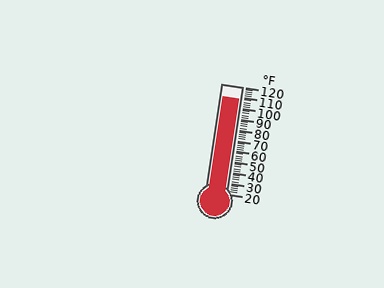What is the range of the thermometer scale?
The thermometer scale ranges from 20°F to 120°F.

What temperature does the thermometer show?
The thermometer shows approximately 108°F.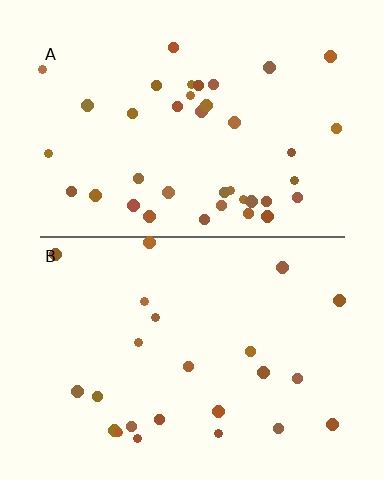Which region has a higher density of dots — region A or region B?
A (the top).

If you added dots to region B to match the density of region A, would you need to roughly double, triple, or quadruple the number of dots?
Approximately double.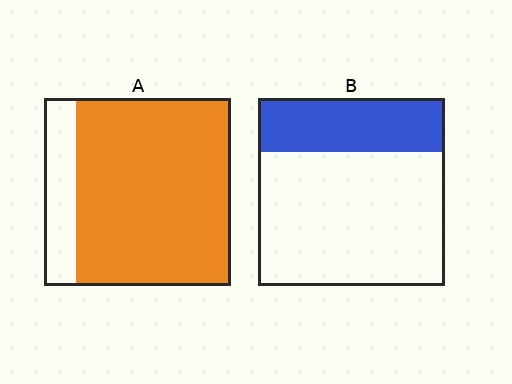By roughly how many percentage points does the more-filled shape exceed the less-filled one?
By roughly 55 percentage points (A over B).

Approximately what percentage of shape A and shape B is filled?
A is approximately 85% and B is approximately 30%.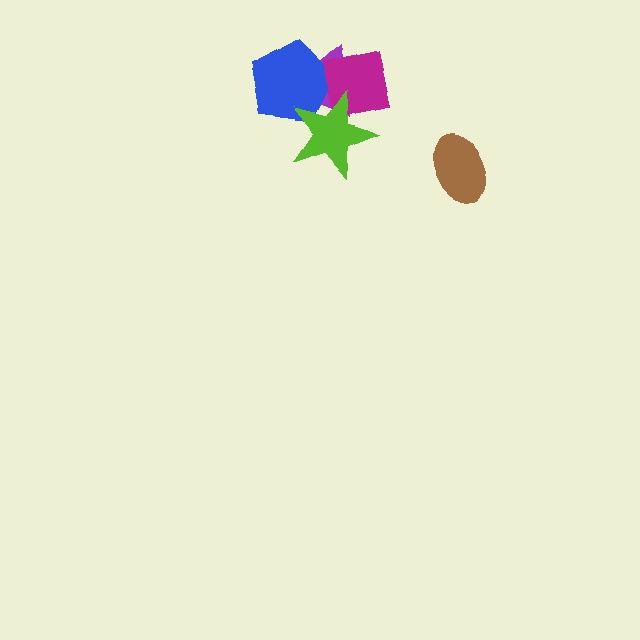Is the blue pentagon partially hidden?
Yes, it is partially covered by another shape.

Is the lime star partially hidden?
No, no other shape covers it.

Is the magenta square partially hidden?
Yes, it is partially covered by another shape.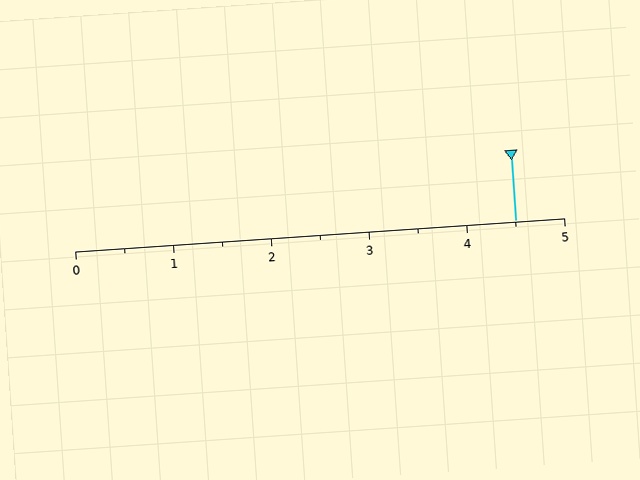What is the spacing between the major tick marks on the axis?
The major ticks are spaced 1 apart.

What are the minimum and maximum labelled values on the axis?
The axis runs from 0 to 5.